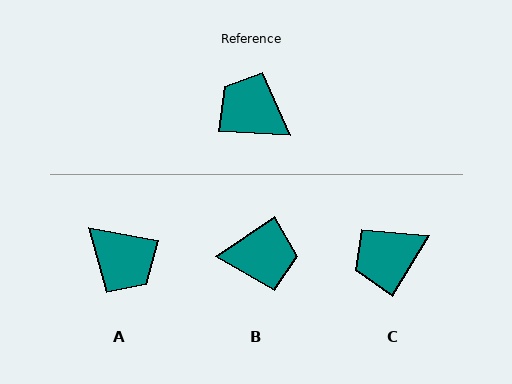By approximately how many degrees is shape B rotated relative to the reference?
Approximately 143 degrees clockwise.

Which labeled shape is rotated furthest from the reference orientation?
A, about 172 degrees away.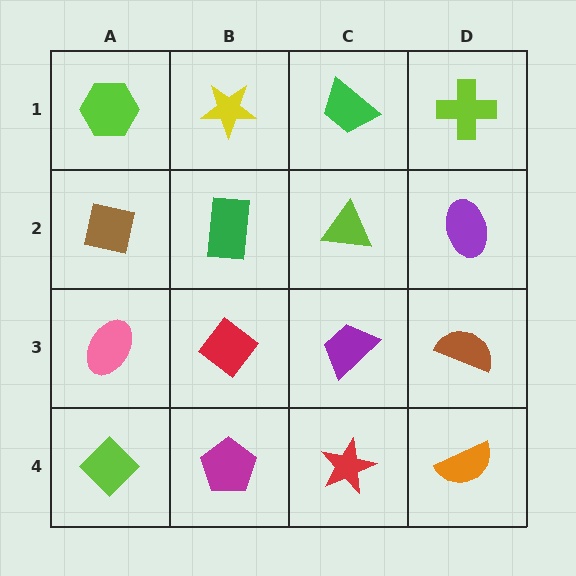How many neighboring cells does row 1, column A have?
2.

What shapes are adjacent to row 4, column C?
A purple trapezoid (row 3, column C), a magenta pentagon (row 4, column B), an orange semicircle (row 4, column D).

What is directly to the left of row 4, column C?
A magenta pentagon.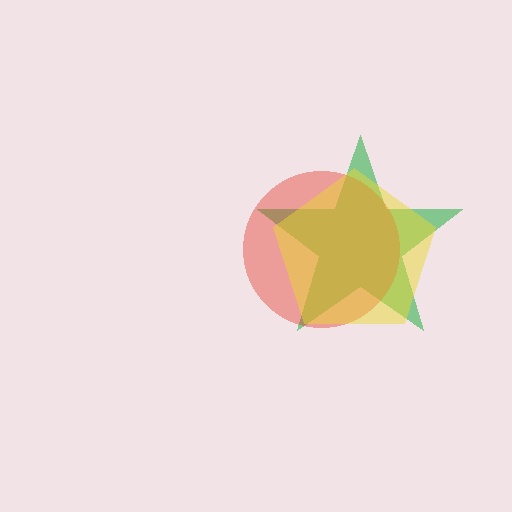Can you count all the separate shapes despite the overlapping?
Yes, there are 3 separate shapes.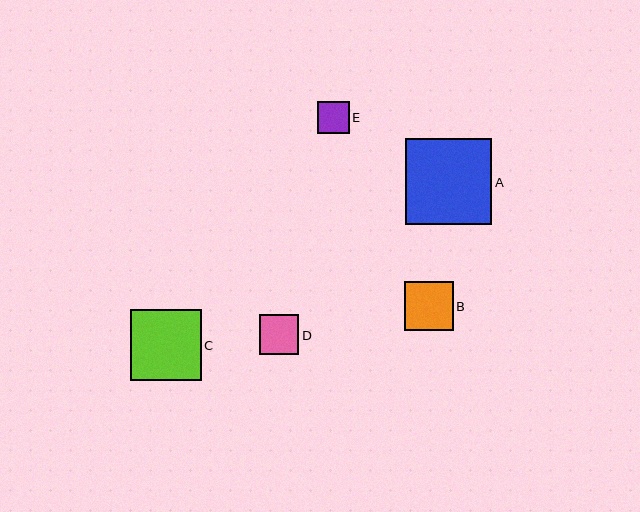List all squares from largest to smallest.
From largest to smallest: A, C, B, D, E.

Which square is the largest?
Square A is the largest with a size of approximately 86 pixels.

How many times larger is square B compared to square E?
Square B is approximately 1.6 times the size of square E.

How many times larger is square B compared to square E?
Square B is approximately 1.6 times the size of square E.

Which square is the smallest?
Square E is the smallest with a size of approximately 31 pixels.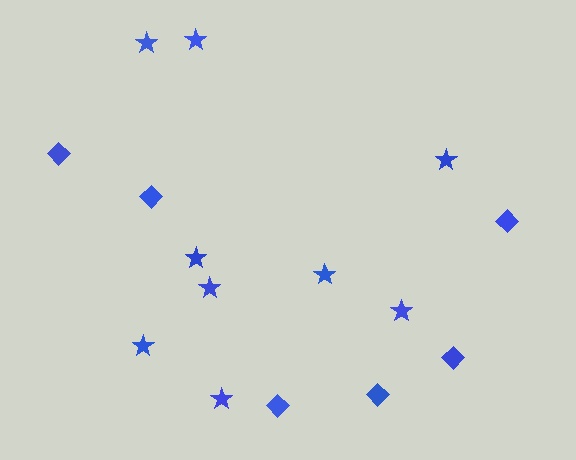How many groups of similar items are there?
There are 2 groups: one group of stars (9) and one group of diamonds (6).